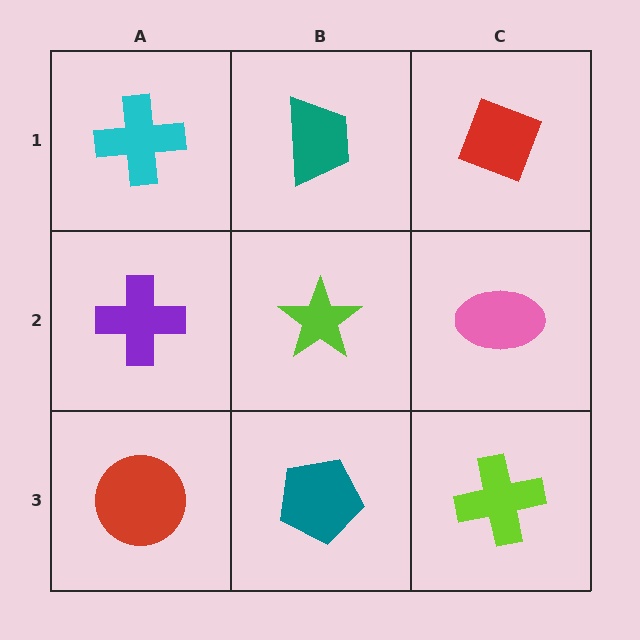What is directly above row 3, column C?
A pink ellipse.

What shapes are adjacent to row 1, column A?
A purple cross (row 2, column A), a teal trapezoid (row 1, column B).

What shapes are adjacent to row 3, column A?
A purple cross (row 2, column A), a teal pentagon (row 3, column B).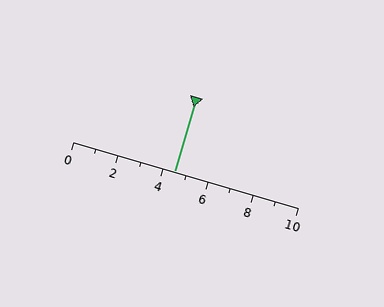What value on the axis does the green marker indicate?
The marker indicates approximately 4.5.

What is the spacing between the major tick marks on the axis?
The major ticks are spaced 2 apart.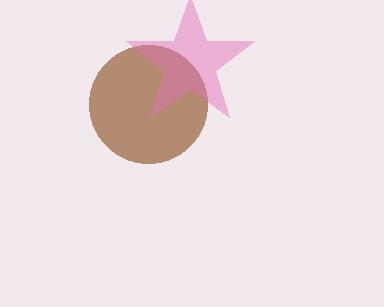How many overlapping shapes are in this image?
There are 2 overlapping shapes in the image.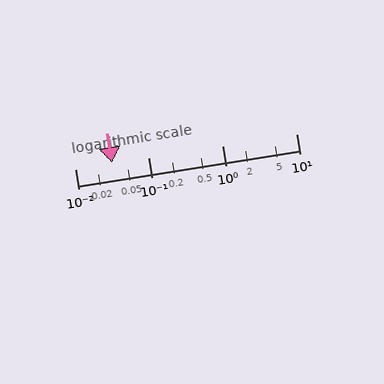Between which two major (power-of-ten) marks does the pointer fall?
The pointer is between 0.01 and 0.1.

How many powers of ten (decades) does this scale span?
The scale spans 3 decades, from 0.01 to 10.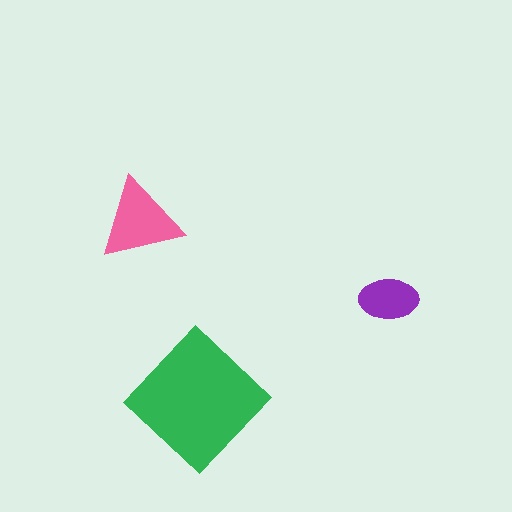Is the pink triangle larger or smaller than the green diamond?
Smaller.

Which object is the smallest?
The purple ellipse.